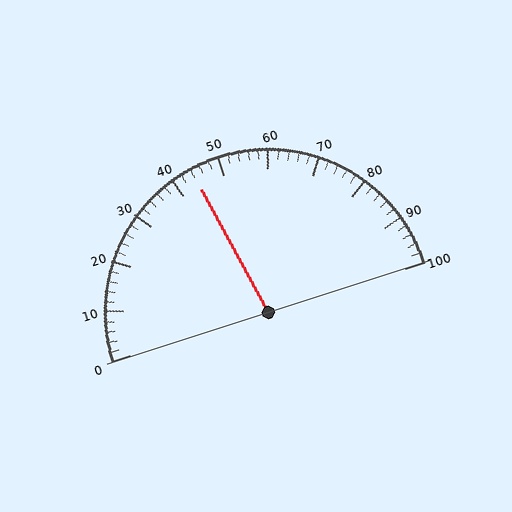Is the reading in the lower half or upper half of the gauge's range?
The reading is in the lower half of the range (0 to 100).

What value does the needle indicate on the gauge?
The needle indicates approximately 44.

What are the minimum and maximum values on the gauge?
The gauge ranges from 0 to 100.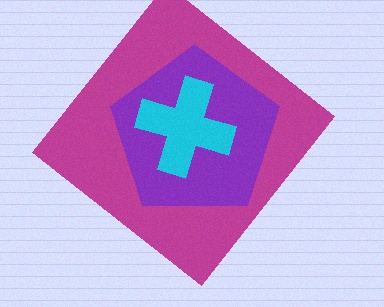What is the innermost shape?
The cyan cross.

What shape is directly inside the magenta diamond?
The purple pentagon.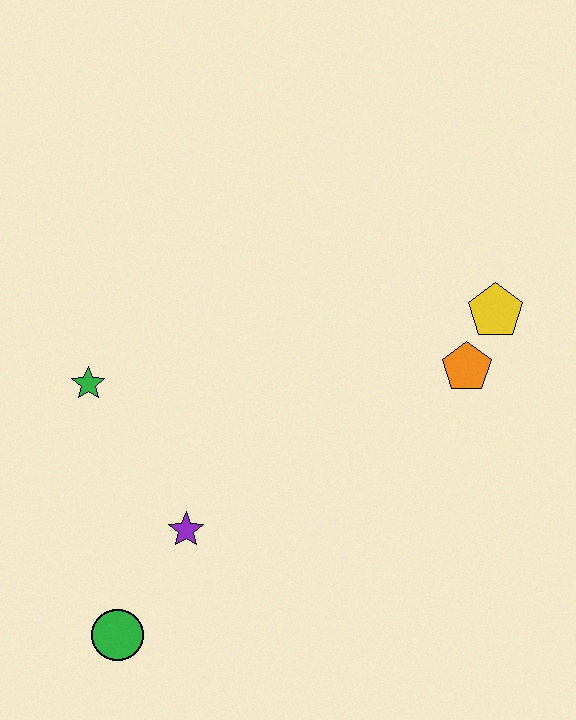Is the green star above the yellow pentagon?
No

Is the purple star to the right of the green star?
Yes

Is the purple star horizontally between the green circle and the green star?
No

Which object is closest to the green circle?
The purple star is closest to the green circle.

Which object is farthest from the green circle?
The yellow pentagon is farthest from the green circle.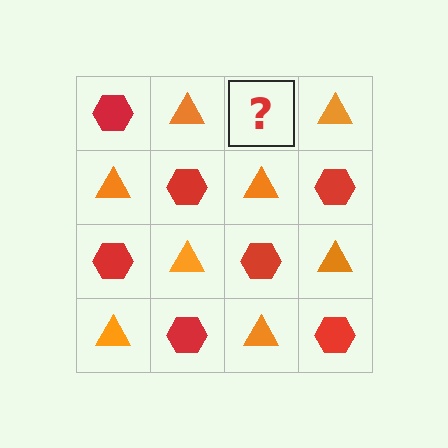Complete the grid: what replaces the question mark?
The question mark should be replaced with a red hexagon.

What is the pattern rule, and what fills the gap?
The rule is that it alternates red hexagon and orange triangle in a checkerboard pattern. The gap should be filled with a red hexagon.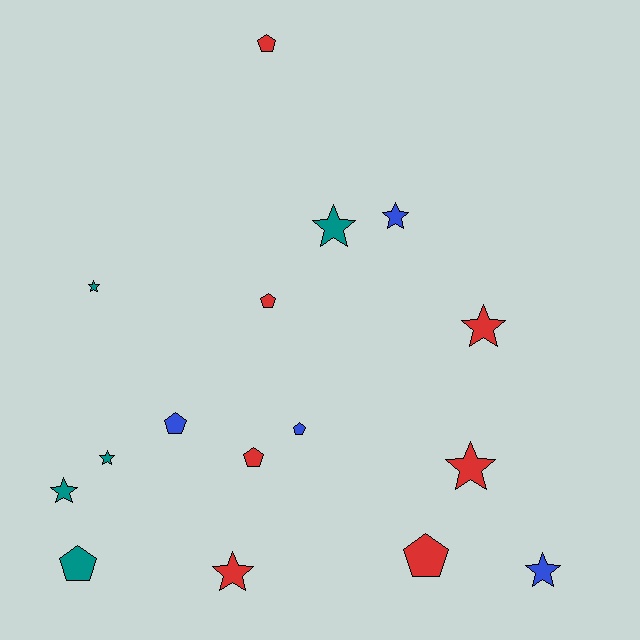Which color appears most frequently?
Red, with 7 objects.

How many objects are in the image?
There are 16 objects.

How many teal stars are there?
There are 4 teal stars.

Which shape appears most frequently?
Star, with 9 objects.